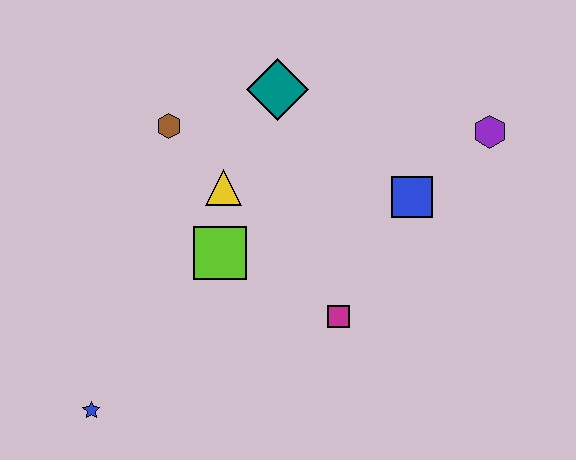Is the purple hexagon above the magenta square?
Yes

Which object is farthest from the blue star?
The purple hexagon is farthest from the blue star.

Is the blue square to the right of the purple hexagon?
No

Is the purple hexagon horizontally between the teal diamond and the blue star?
No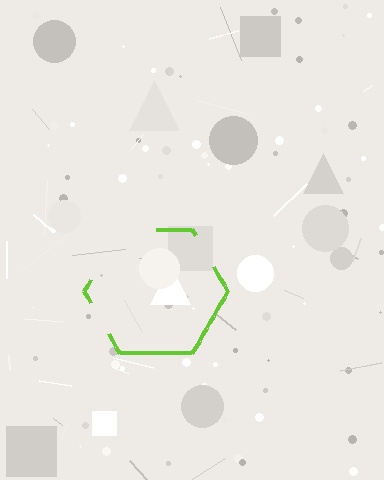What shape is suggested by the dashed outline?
The dashed outline suggests a hexagon.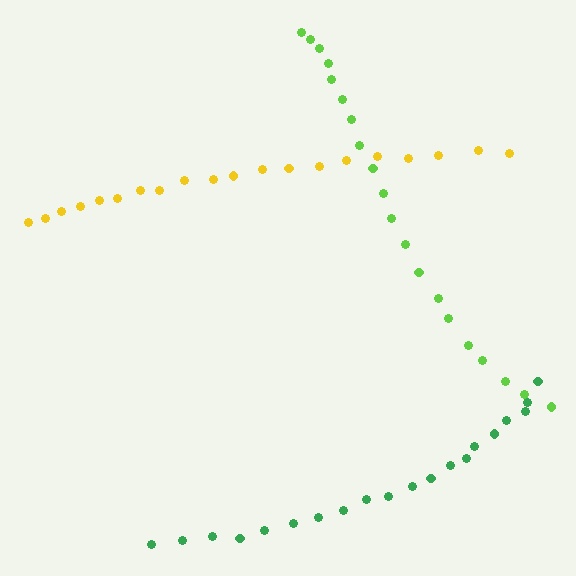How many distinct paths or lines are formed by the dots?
There are 3 distinct paths.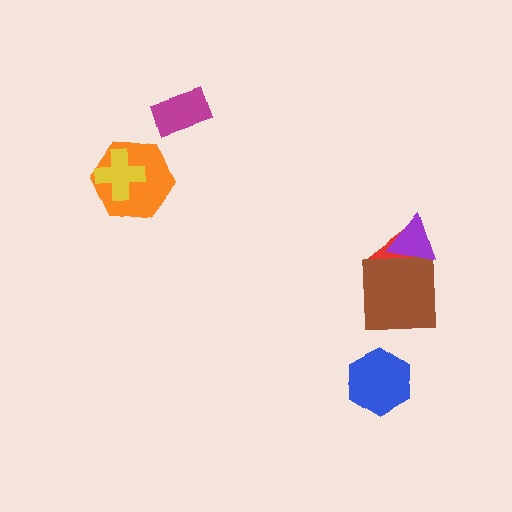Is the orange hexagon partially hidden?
Yes, it is partially covered by another shape.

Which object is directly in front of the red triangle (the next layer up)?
The brown square is directly in front of the red triangle.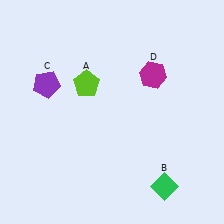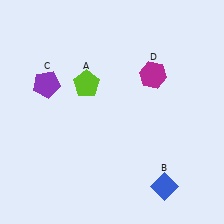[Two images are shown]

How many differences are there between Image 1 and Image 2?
There is 1 difference between the two images.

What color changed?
The diamond (B) changed from green in Image 1 to blue in Image 2.